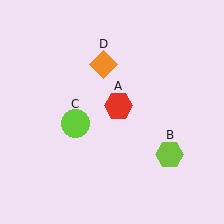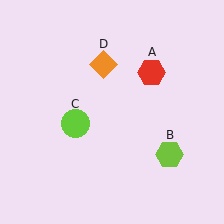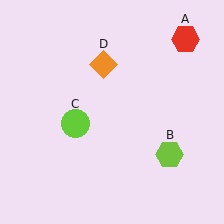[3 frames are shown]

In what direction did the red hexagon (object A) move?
The red hexagon (object A) moved up and to the right.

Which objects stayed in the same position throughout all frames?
Lime hexagon (object B) and lime circle (object C) and orange diamond (object D) remained stationary.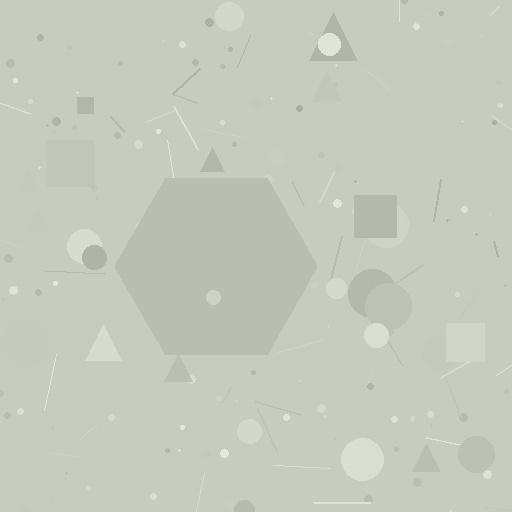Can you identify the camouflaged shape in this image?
The camouflaged shape is a hexagon.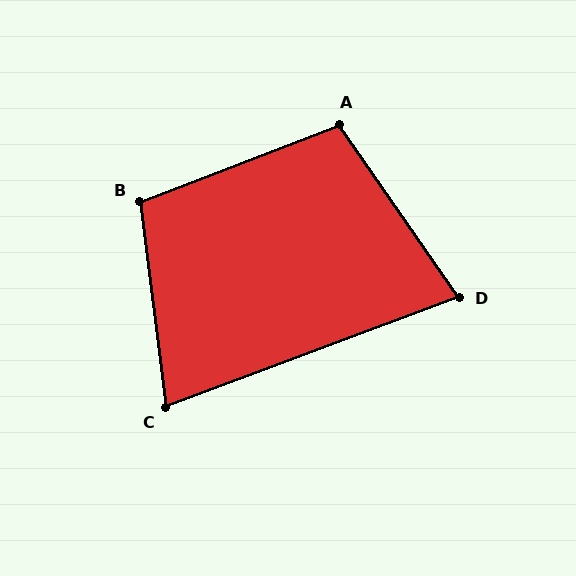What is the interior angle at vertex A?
Approximately 103 degrees (obtuse).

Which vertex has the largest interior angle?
B, at approximately 104 degrees.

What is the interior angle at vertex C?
Approximately 77 degrees (acute).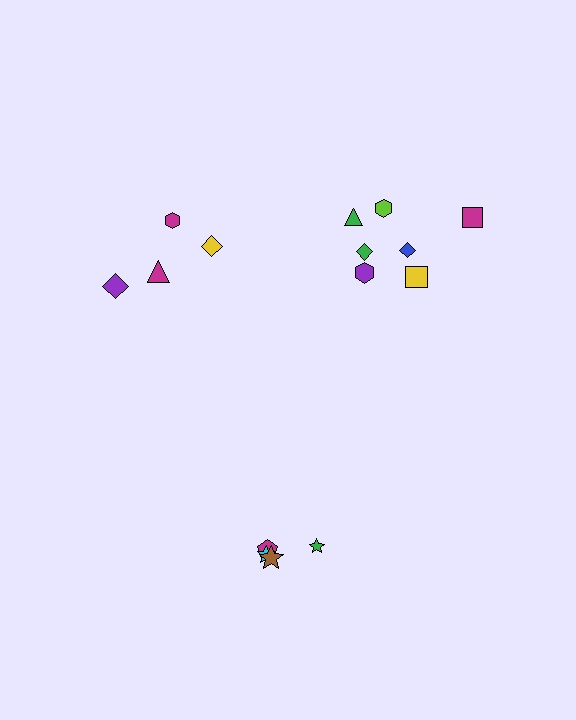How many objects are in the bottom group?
There are 4 objects.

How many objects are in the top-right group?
There are 7 objects.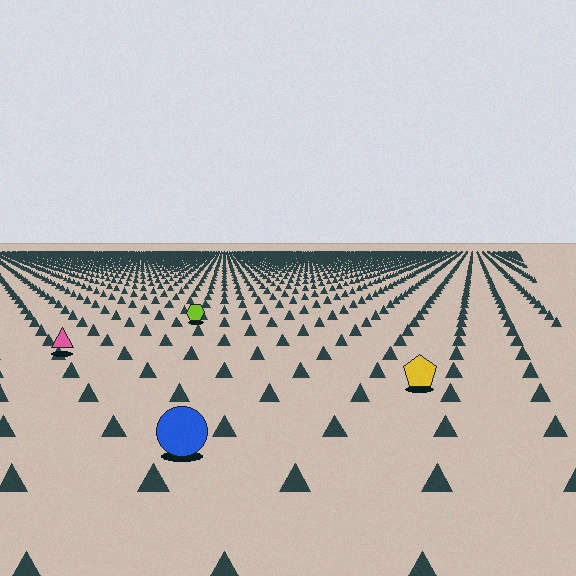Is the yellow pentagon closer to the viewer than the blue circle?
No. The blue circle is closer — you can tell from the texture gradient: the ground texture is coarser near it.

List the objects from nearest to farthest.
From nearest to farthest: the blue circle, the yellow pentagon, the pink triangle, the lime hexagon.